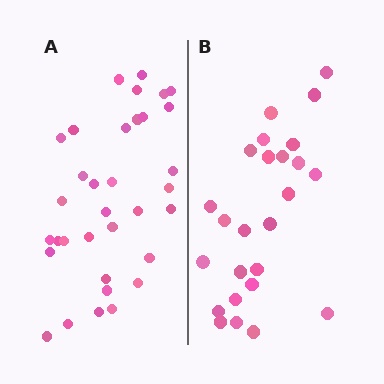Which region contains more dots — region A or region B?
Region A (the left region) has more dots.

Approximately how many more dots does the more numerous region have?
Region A has roughly 8 or so more dots than region B.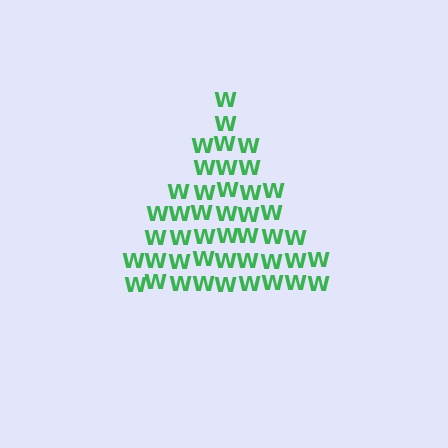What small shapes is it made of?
It is made of small letter W's.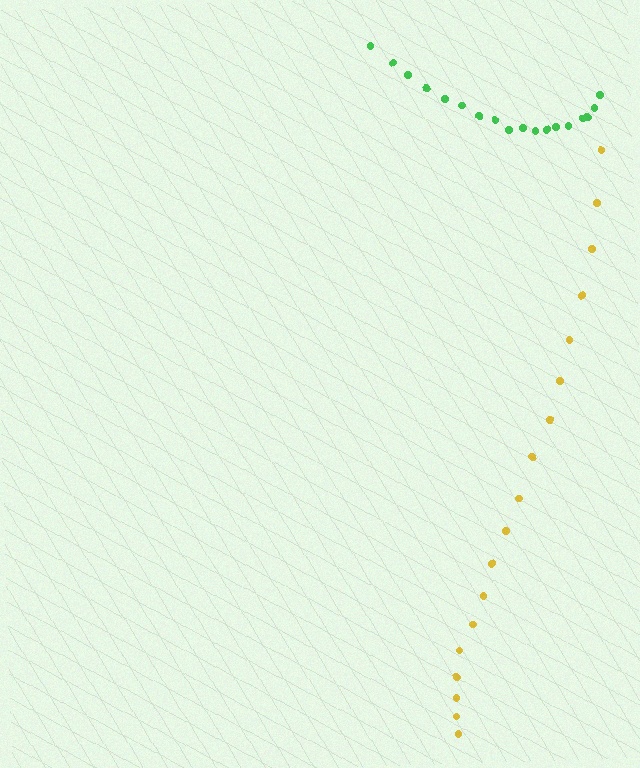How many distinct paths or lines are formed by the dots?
There are 2 distinct paths.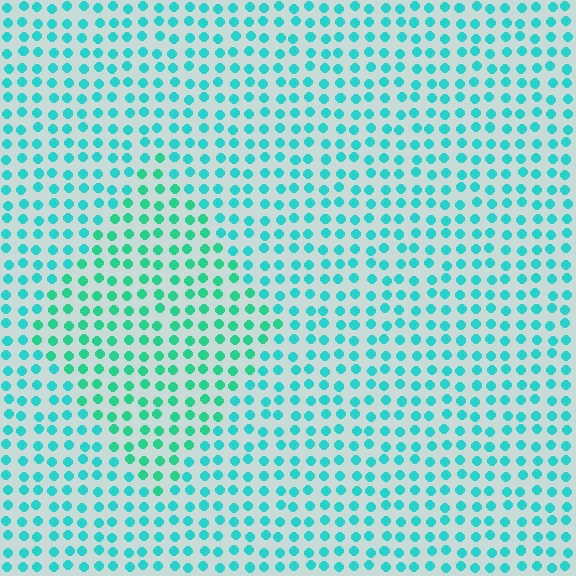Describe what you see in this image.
The image is filled with small cyan elements in a uniform arrangement. A diamond-shaped region is visible where the elements are tinted to a slightly different hue, forming a subtle color boundary.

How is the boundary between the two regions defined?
The boundary is defined purely by a slight shift in hue (about 22 degrees). Spacing, size, and orientation are identical on both sides.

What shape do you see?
I see a diamond.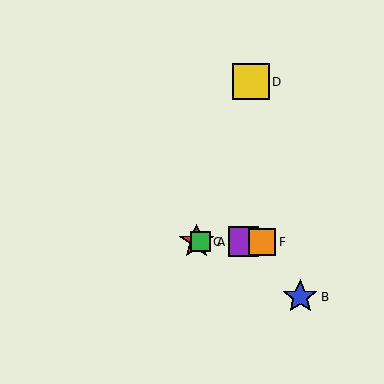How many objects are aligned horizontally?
4 objects (A, C, E, F) are aligned horizontally.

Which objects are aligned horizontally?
Objects A, C, E, F are aligned horizontally.